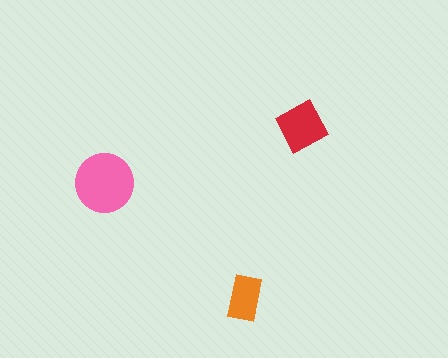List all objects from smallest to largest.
The orange rectangle, the red diamond, the pink circle.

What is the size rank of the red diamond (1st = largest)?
2nd.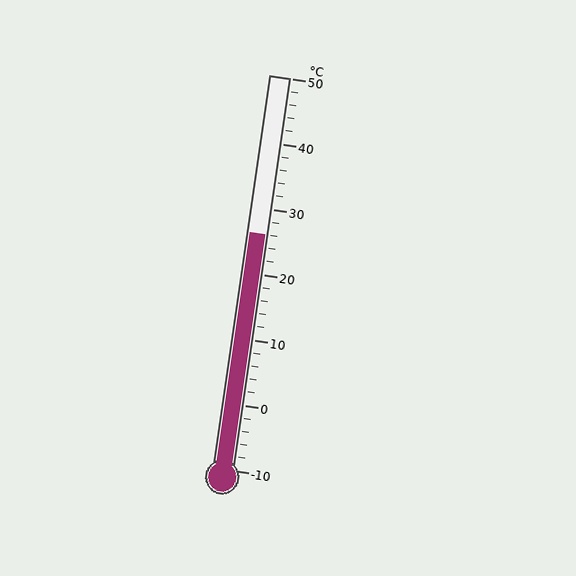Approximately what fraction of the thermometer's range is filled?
The thermometer is filled to approximately 60% of its range.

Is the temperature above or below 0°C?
The temperature is above 0°C.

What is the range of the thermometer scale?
The thermometer scale ranges from -10°C to 50°C.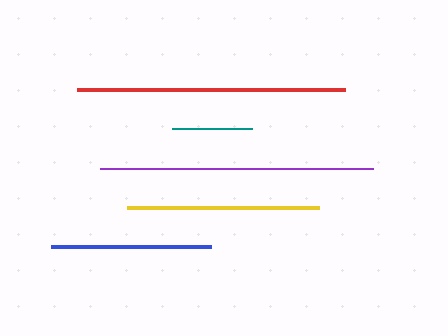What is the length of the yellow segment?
The yellow segment is approximately 192 pixels long.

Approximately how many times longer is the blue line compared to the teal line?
The blue line is approximately 2.0 times the length of the teal line.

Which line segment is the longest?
The purple line is the longest at approximately 273 pixels.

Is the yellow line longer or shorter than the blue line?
The yellow line is longer than the blue line.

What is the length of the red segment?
The red segment is approximately 268 pixels long.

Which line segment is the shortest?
The teal line is the shortest at approximately 80 pixels.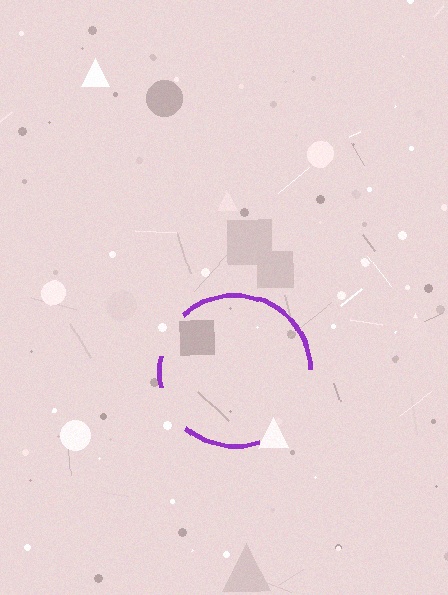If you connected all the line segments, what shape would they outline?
They would outline a circle.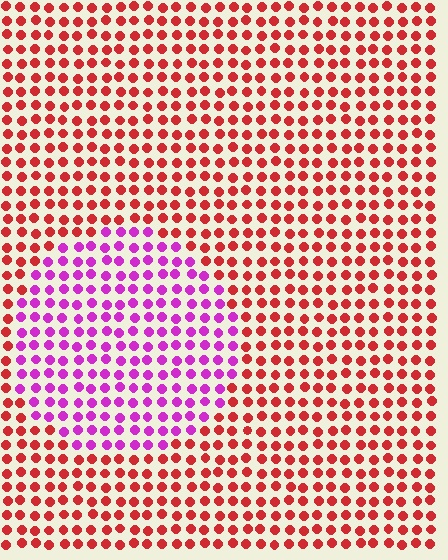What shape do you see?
I see a circle.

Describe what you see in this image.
The image is filled with small red elements in a uniform arrangement. A circle-shaped region is visible where the elements are tinted to a slightly different hue, forming a subtle color boundary.